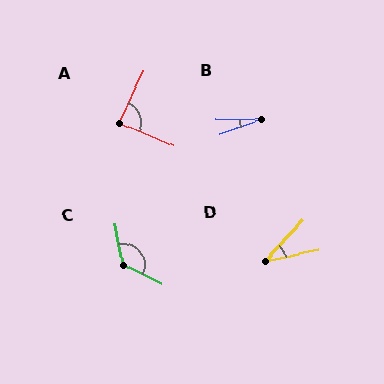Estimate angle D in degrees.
Approximately 35 degrees.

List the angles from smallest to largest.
B (20°), D (35°), A (88°), C (128°).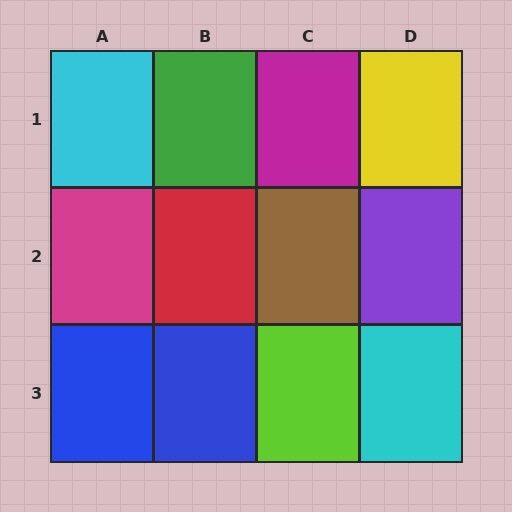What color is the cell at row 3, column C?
Lime.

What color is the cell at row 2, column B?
Red.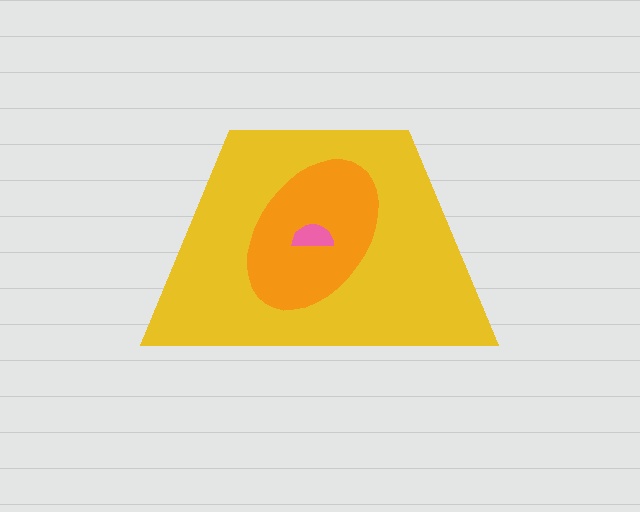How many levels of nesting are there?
3.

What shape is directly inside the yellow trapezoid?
The orange ellipse.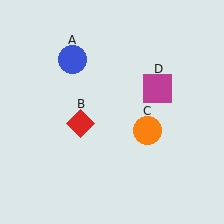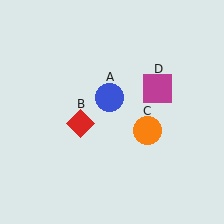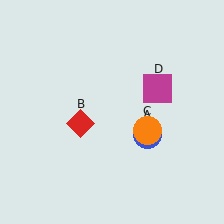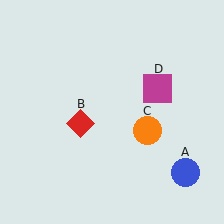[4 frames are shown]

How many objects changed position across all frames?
1 object changed position: blue circle (object A).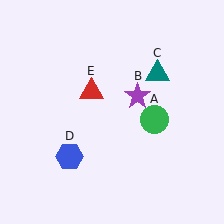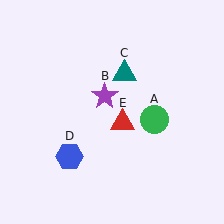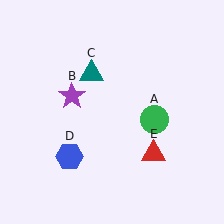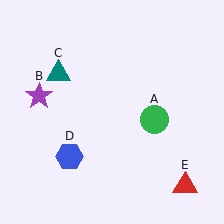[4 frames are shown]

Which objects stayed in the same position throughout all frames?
Green circle (object A) and blue hexagon (object D) remained stationary.